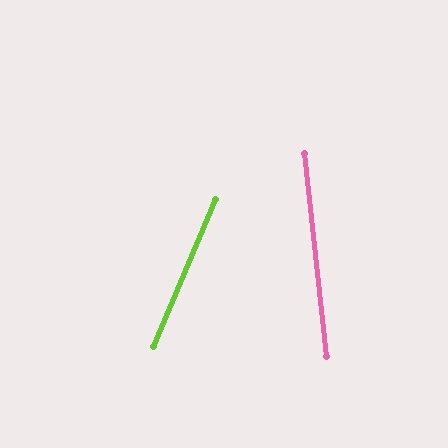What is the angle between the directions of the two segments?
Approximately 29 degrees.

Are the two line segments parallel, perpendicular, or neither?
Neither parallel nor perpendicular — they differ by about 29°.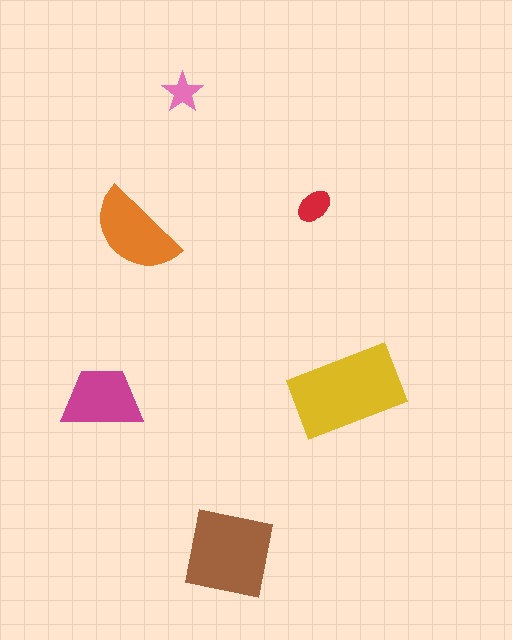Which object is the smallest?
The pink star.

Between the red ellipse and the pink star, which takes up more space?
The red ellipse.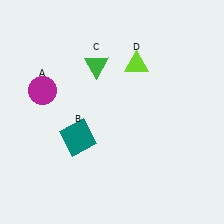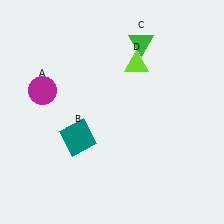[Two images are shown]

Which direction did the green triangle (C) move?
The green triangle (C) moved right.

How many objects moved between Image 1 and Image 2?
1 object moved between the two images.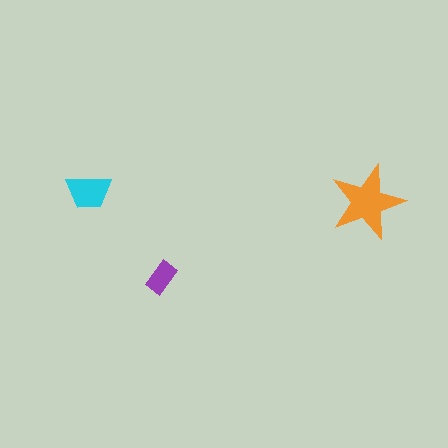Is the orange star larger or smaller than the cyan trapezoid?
Larger.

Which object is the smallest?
The purple rectangle.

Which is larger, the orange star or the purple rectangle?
The orange star.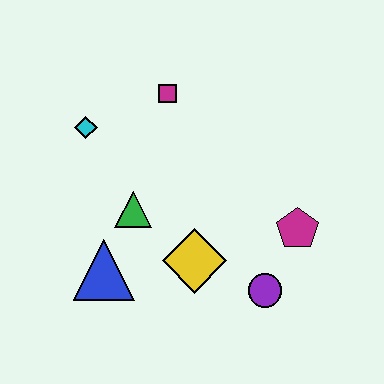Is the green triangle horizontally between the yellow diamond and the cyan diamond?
Yes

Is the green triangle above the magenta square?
No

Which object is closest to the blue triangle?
The green triangle is closest to the blue triangle.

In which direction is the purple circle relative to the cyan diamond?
The purple circle is to the right of the cyan diamond.